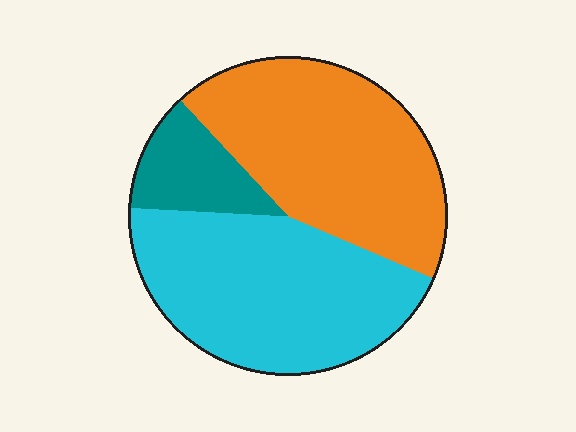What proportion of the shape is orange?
Orange covers 43% of the shape.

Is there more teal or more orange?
Orange.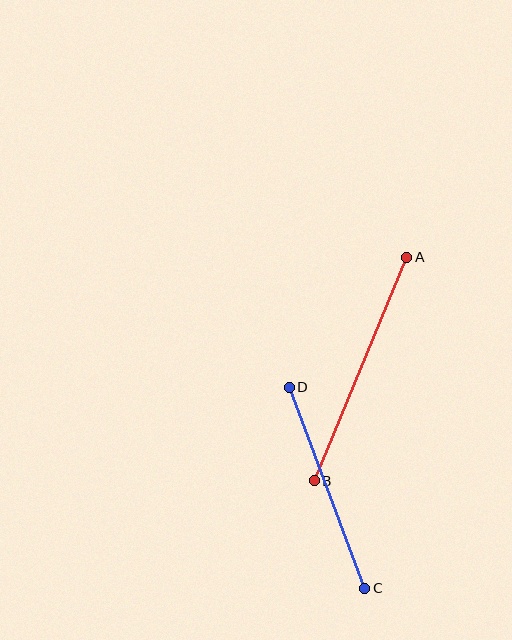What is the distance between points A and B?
The distance is approximately 242 pixels.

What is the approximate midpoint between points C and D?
The midpoint is at approximately (327, 488) pixels.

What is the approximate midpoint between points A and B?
The midpoint is at approximately (361, 369) pixels.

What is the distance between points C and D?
The distance is approximately 215 pixels.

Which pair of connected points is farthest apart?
Points A and B are farthest apart.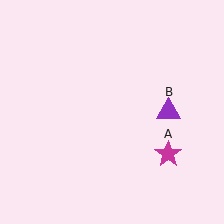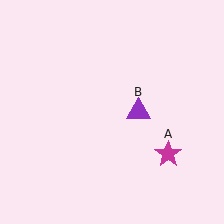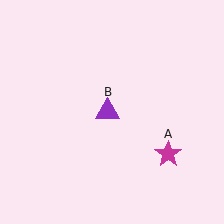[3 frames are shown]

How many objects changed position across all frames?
1 object changed position: purple triangle (object B).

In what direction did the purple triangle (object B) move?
The purple triangle (object B) moved left.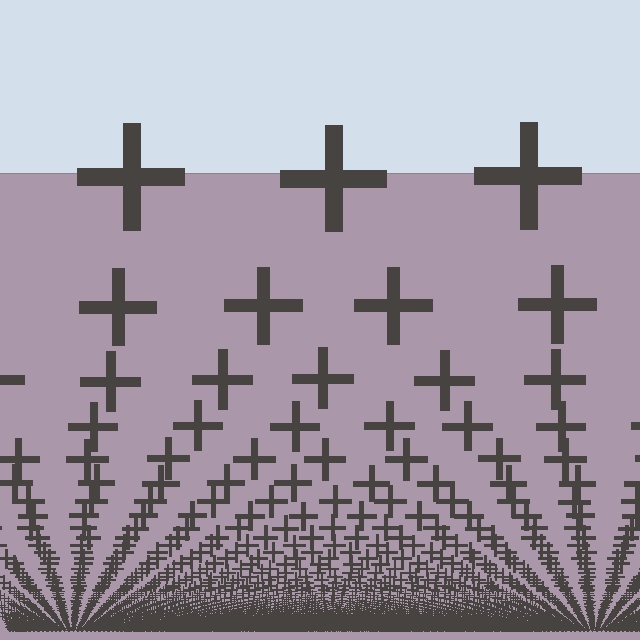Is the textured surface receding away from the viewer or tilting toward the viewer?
The surface appears to tilt toward the viewer. Texture elements get larger and sparser toward the top.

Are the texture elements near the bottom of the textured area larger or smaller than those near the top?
Smaller. The gradient is inverted — elements near the bottom are smaller and denser.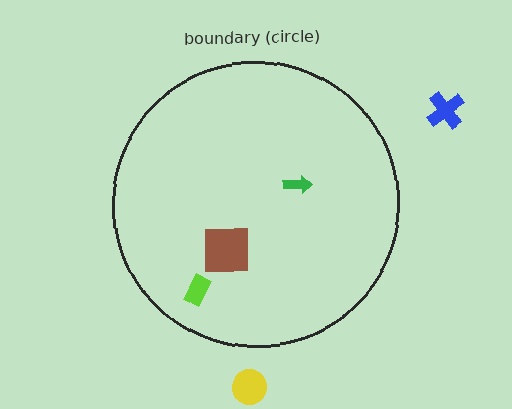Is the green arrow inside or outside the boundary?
Inside.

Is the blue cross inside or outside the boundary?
Outside.